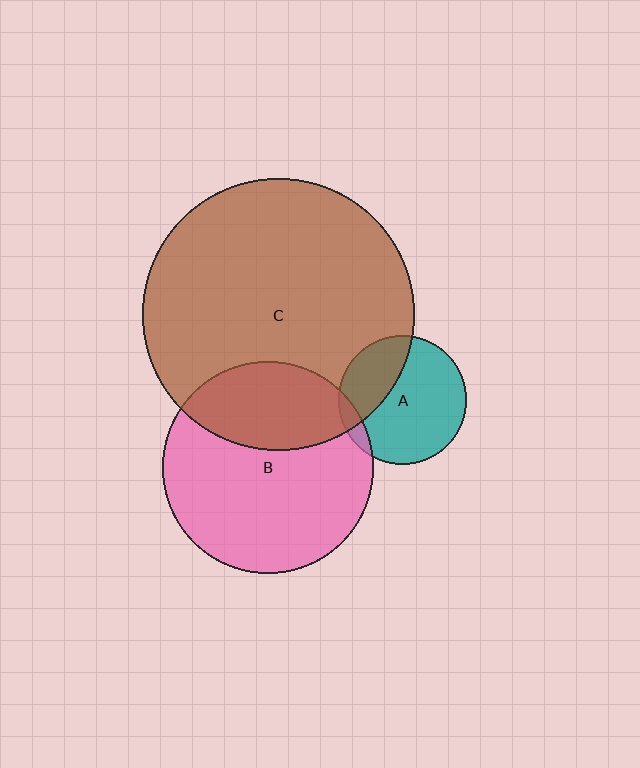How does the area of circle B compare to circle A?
Approximately 2.7 times.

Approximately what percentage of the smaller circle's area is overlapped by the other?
Approximately 30%.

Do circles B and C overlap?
Yes.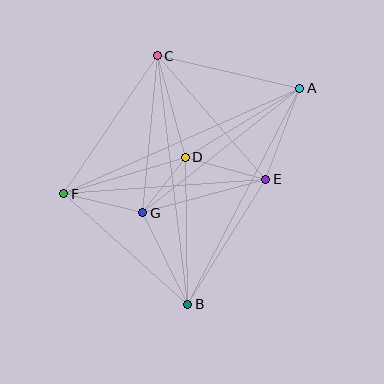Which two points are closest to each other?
Points D and G are closest to each other.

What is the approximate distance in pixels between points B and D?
The distance between B and D is approximately 147 pixels.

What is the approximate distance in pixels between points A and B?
The distance between A and B is approximately 243 pixels.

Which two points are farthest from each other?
Points A and F are farthest from each other.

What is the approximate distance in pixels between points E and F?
The distance between E and F is approximately 203 pixels.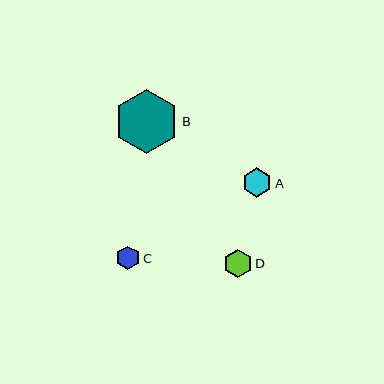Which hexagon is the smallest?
Hexagon C is the smallest with a size of approximately 24 pixels.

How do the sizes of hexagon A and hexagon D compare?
Hexagon A and hexagon D are approximately the same size.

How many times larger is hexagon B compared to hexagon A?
Hexagon B is approximately 2.2 times the size of hexagon A.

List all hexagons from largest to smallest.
From largest to smallest: B, A, D, C.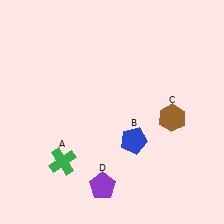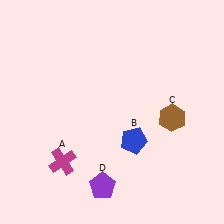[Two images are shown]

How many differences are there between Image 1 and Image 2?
There is 1 difference between the two images.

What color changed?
The cross (A) changed from green in Image 1 to magenta in Image 2.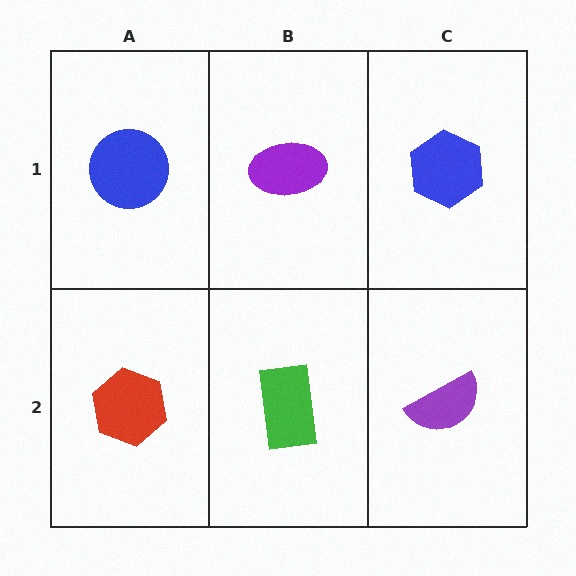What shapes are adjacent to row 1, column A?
A red hexagon (row 2, column A), a purple ellipse (row 1, column B).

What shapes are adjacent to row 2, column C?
A blue hexagon (row 1, column C), a green rectangle (row 2, column B).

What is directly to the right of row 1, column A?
A purple ellipse.